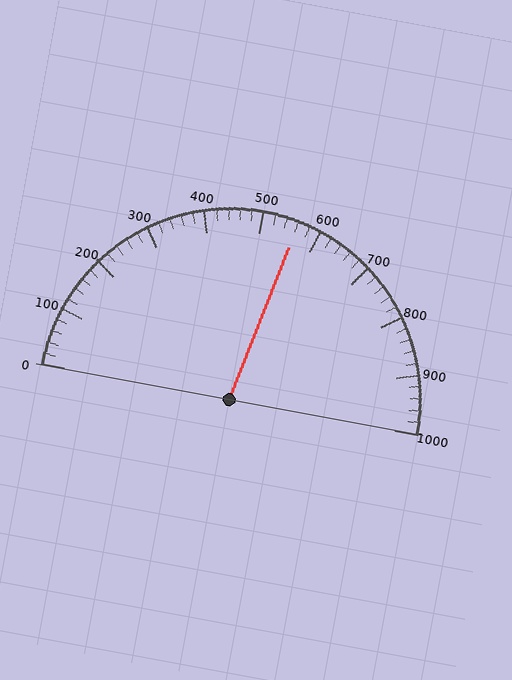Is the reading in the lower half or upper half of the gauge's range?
The reading is in the upper half of the range (0 to 1000).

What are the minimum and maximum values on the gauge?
The gauge ranges from 0 to 1000.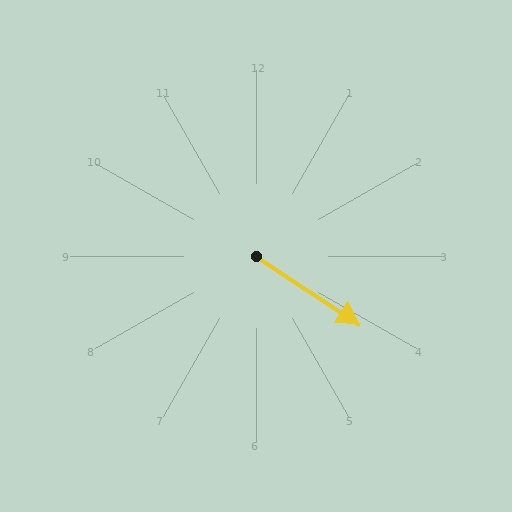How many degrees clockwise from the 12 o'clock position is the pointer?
Approximately 123 degrees.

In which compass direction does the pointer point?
Southeast.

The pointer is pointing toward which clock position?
Roughly 4 o'clock.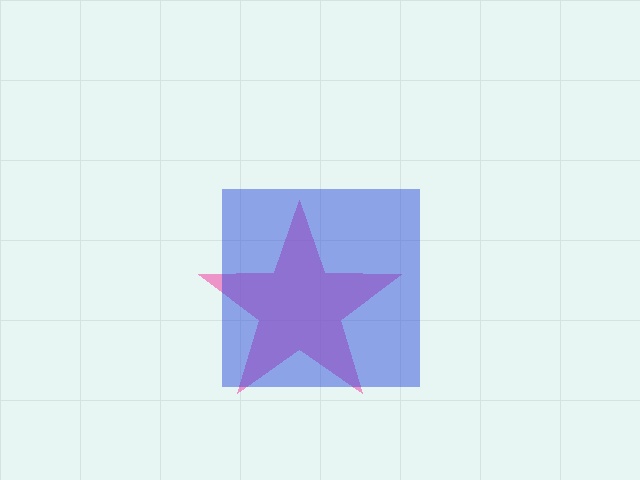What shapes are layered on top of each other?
The layered shapes are: a pink star, a blue square.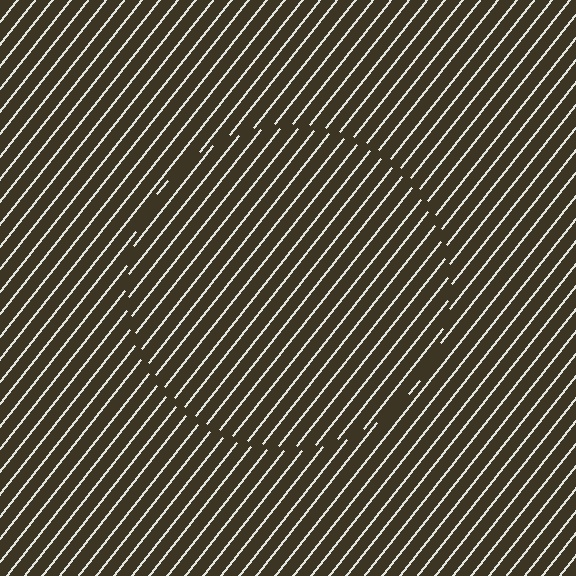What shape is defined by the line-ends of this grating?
An illusory circle. The interior of the shape contains the same grating, shifted by half a period — the contour is defined by the phase discontinuity where line-ends from the inner and outer gratings abut.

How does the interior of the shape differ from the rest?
The interior of the shape contains the same grating, shifted by half a period — the contour is defined by the phase discontinuity where line-ends from the inner and outer gratings abut.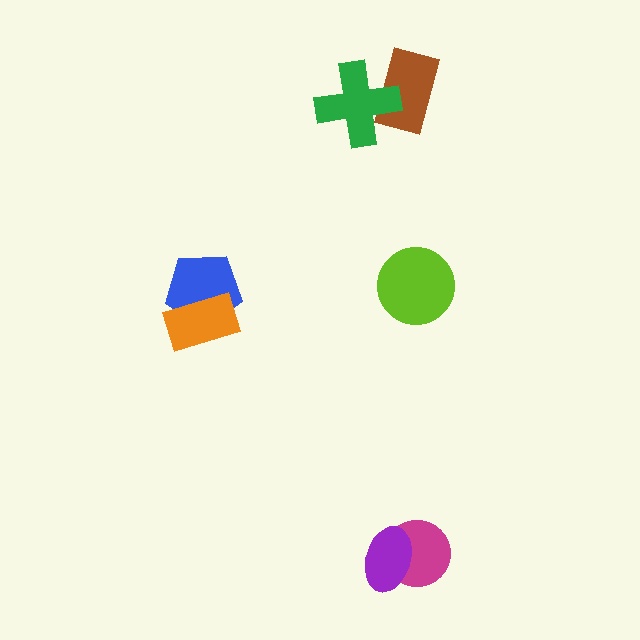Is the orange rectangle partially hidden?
No, no other shape covers it.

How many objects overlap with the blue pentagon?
1 object overlaps with the blue pentagon.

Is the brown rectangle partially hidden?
Yes, it is partially covered by another shape.